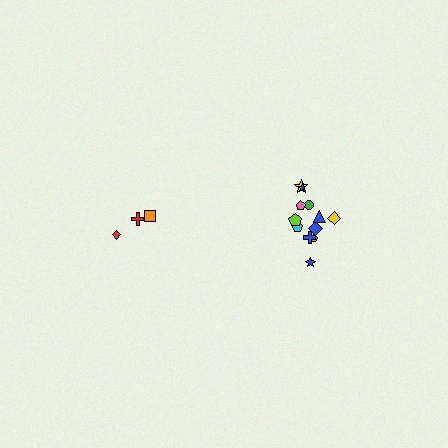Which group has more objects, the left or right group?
The right group.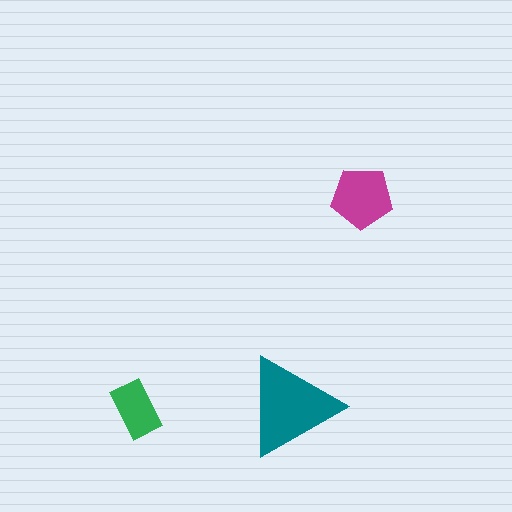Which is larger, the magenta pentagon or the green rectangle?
The magenta pentagon.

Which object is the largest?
The teal triangle.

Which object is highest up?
The magenta pentagon is topmost.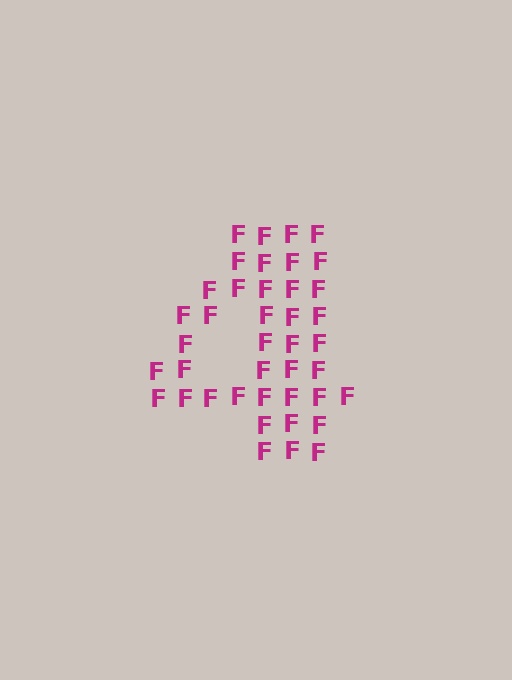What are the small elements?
The small elements are letter F's.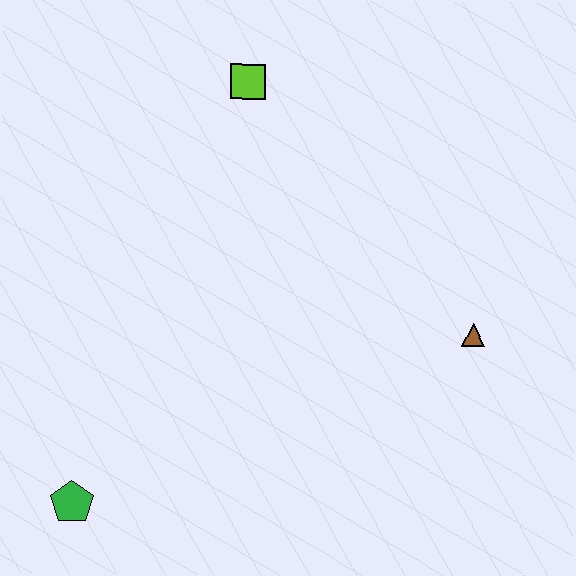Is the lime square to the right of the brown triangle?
No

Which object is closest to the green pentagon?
The brown triangle is closest to the green pentagon.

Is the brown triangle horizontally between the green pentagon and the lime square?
No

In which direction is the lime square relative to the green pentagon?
The lime square is above the green pentagon.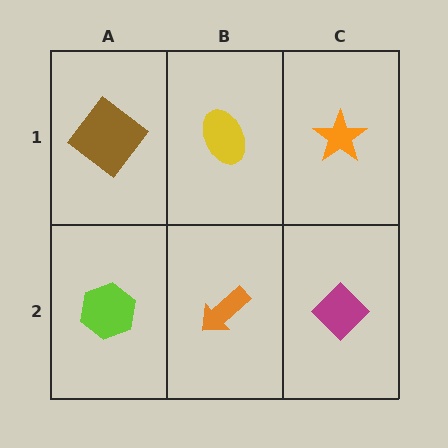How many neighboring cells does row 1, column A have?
2.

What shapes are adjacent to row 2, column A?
A brown diamond (row 1, column A), an orange arrow (row 2, column B).